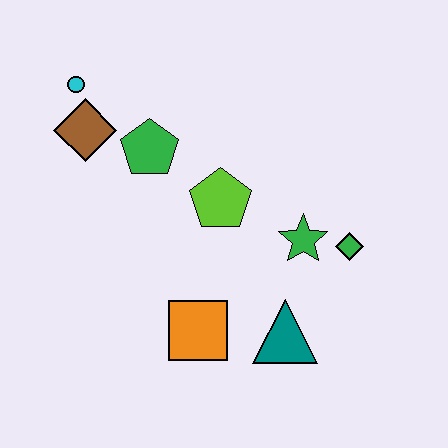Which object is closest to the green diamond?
The green star is closest to the green diamond.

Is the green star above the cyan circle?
No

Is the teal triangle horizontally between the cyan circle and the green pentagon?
No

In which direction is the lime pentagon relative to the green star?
The lime pentagon is to the left of the green star.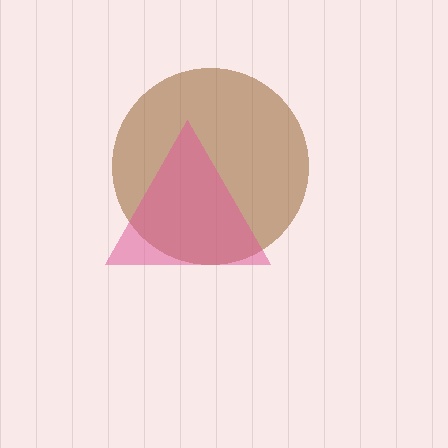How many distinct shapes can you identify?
There are 2 distinct shapes: a brown circle, a pink triangle.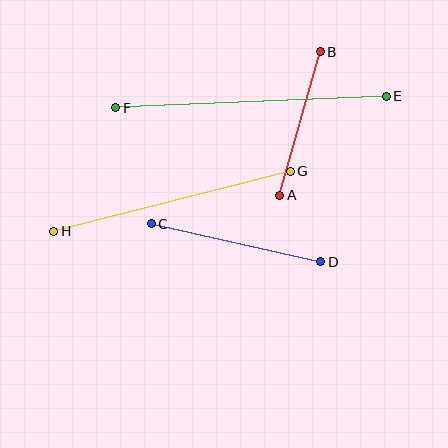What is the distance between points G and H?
The distance is approximately 244 pixels.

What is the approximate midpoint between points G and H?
The midpoint is at approximately (172, 201) pixels.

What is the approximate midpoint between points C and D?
The midpoint is at approximately (236, 243) pixels.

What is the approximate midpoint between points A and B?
The midpoint is at approximately (300, 124) pixels.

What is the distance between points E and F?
The distance is approximately 271 pixels.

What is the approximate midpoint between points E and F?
The midpoint is at approximately (251, 102) pixels.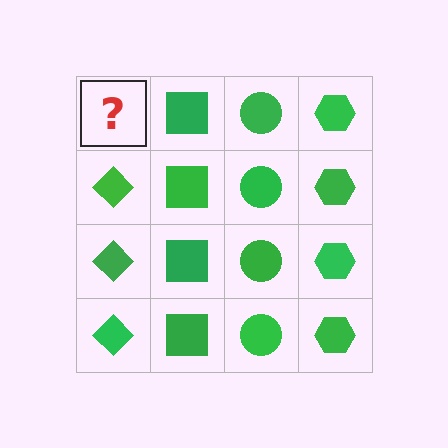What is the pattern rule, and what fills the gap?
The rule is that each column has a consistent shape. The gap should be filled with a green diamond.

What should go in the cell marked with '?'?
The missing cell should contain a green diamond.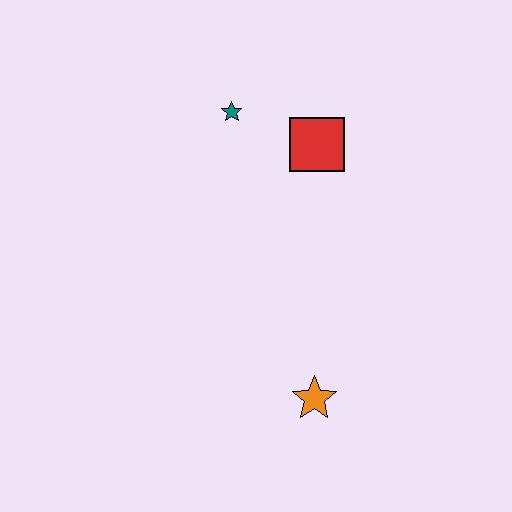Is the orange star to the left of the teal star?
No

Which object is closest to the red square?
The teal star is closest to the red square.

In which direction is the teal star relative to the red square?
The teal star is to the left of the red square.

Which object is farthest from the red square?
The orange star is farthest from the red square.